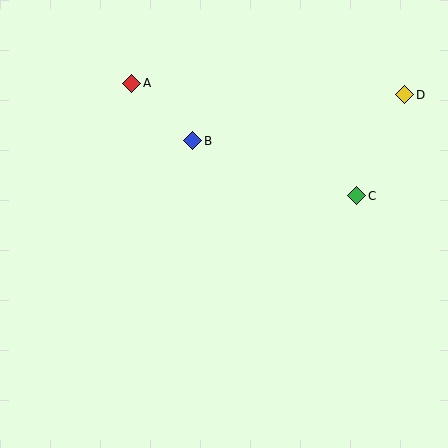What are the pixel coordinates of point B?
Point B is at (193, 141).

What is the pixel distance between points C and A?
The distance between C and A is 252 pixels.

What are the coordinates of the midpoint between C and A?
The midpoint between C and A is at (244, 139).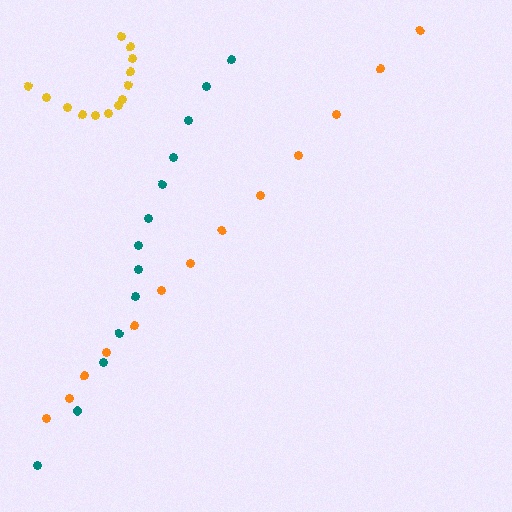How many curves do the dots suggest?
There are 3 distinct paths.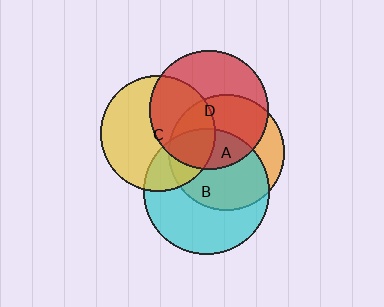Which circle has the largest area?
Circle B (cyan).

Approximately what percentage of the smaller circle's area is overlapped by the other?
Approximately 25%.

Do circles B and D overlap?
Yes.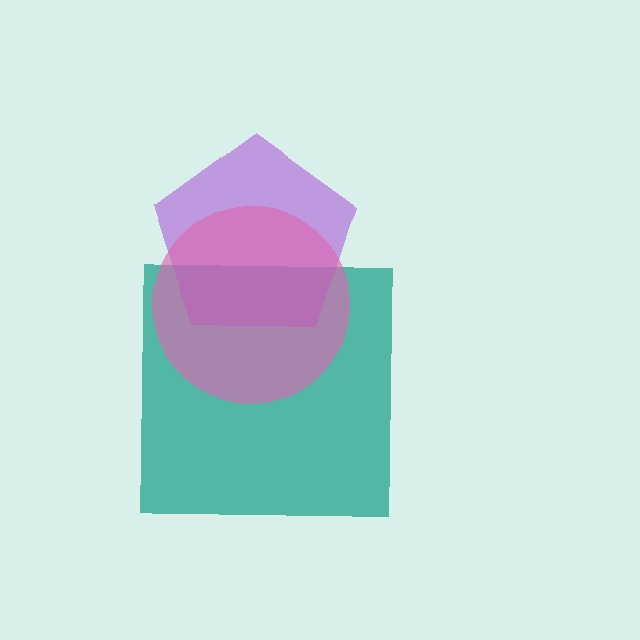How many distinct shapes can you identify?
There are 3 distinct shapes: a teal square, a purple pentagon, a pink circle.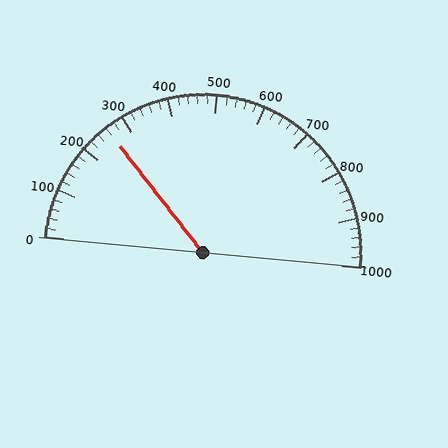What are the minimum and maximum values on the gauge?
The gauge ranges from 0 to 1000.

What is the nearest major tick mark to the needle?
The nearest major tick mark is 300.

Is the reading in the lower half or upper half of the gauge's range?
The reading is in the lower half of the range (0 to 1000).